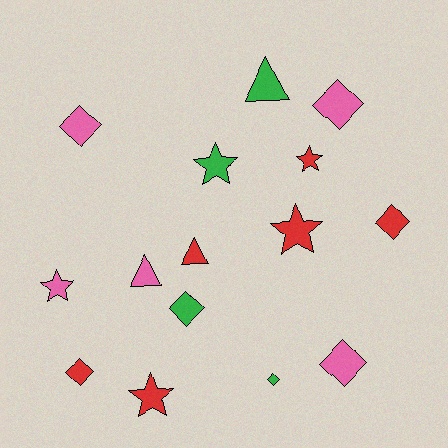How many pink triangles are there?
There is 1 pink triangle.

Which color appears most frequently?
Red, with 6 objects.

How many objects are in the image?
There are 15 objects.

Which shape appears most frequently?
Diamond, with 7 objects.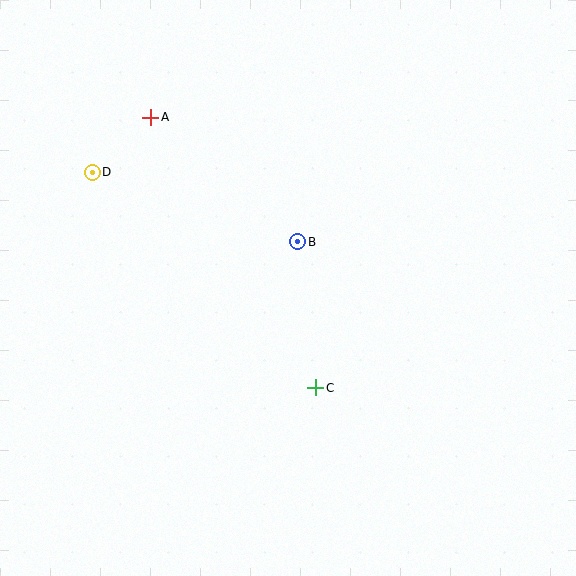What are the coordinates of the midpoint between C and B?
The midpoint between C and B is at (307, 315).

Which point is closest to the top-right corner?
Point B is closest to the top-right corner.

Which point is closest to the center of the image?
Point B at (298, 242) is closest to the center.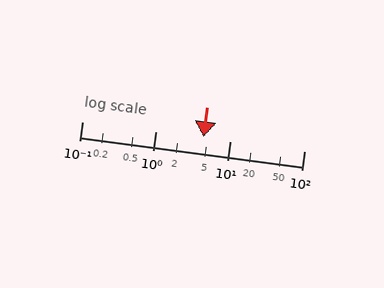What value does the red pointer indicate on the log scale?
The pointer indicates approximately 4.4.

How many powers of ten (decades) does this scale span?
The scale spans 3 decades, from 0.1 to 100.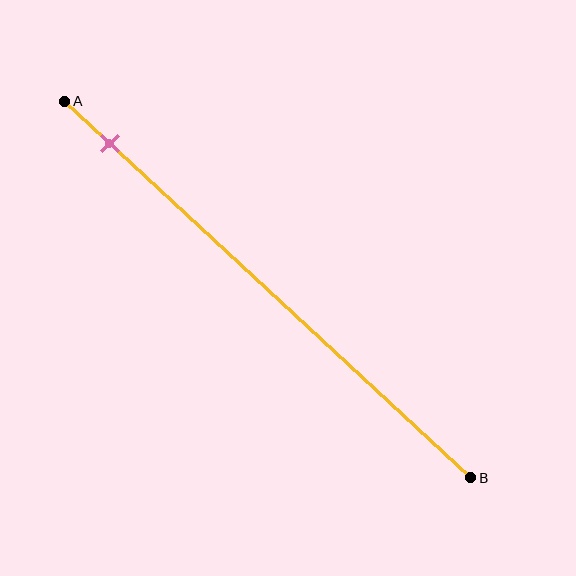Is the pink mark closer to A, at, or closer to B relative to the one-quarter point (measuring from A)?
The pink mark is closer to point A than the one-quarter point of segment AB.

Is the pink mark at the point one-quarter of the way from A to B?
No, the mark is at about 10% from A, not at the 25% one-quarter point.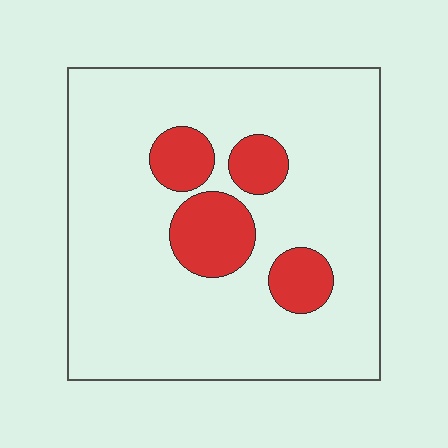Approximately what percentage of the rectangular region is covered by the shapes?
Approximately 15%.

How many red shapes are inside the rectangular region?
4.